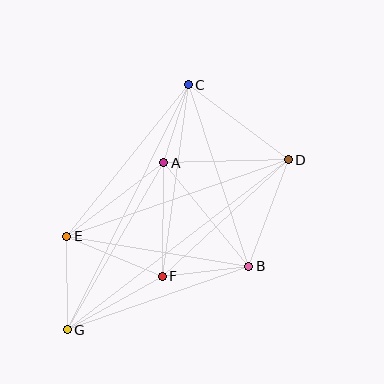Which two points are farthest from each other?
Points D and G are farthest from each other.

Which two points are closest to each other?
Points A and C are closest to each other.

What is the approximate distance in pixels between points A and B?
The distance between A and B is approximately 134 pixels.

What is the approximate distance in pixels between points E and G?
The distance between E and G is approximately 94 pixels.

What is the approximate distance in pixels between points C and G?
The distance between C and G is approximately 273 pixels.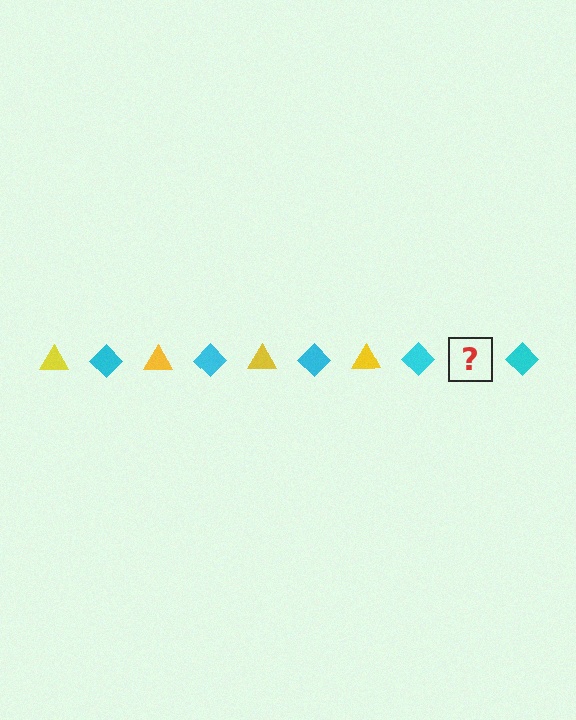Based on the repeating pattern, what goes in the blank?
The blank should be a yellow triangle.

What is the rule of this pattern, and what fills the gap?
The rule is that the pattern alternates between yellow triangle and cyan diamond. The gap should be filled with a yellow triangle.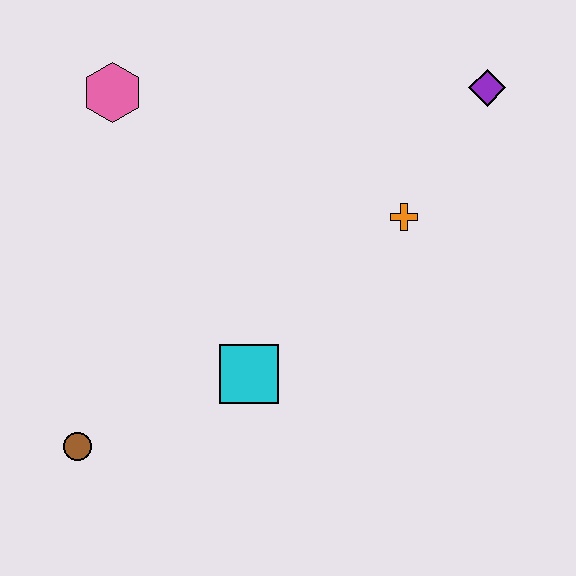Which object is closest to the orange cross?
The purple diamond is closest to the orange cross.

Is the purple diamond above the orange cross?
Yes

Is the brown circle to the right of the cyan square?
No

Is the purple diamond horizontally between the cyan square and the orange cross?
No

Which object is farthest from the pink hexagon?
The purple diamond is farthest from the pink hexagon.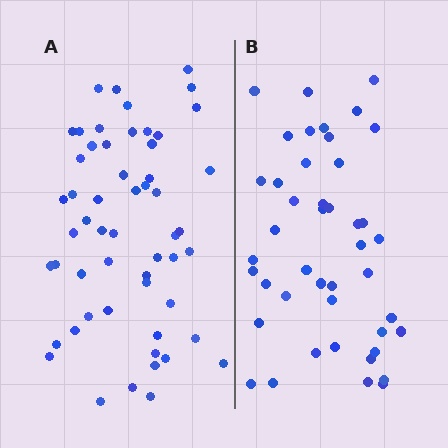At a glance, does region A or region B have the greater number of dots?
Region A (the left region) has more dots.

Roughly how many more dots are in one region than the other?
Region A has roughly 12 or so more dots than region B.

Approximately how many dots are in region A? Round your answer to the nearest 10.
About 60 dots. (The exact count is 55, which rounds to 60.)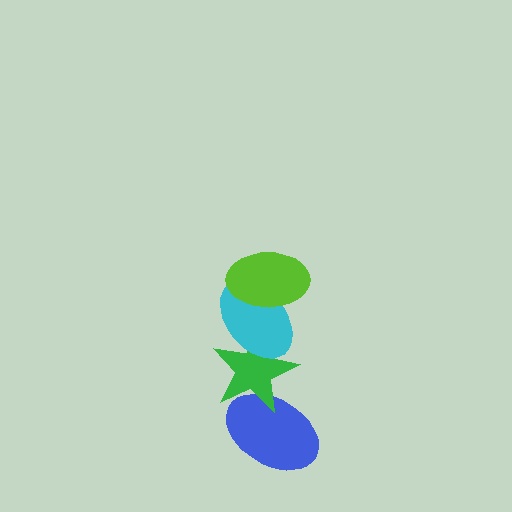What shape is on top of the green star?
The cyan ellipse is on top of the green star.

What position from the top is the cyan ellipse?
The cyan ellipse is 2nd from the top.